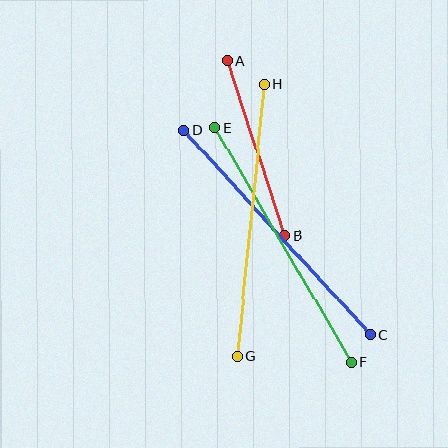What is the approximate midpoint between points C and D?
The midpoint is at approximately (277, 232) pixels.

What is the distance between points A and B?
The distance is approximately 184 pixels.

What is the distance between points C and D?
The distance is approximately 276 pixels.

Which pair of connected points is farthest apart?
Points C and D are farthest apart.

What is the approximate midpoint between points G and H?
The midpoint is at approximately (251, 220) pixels.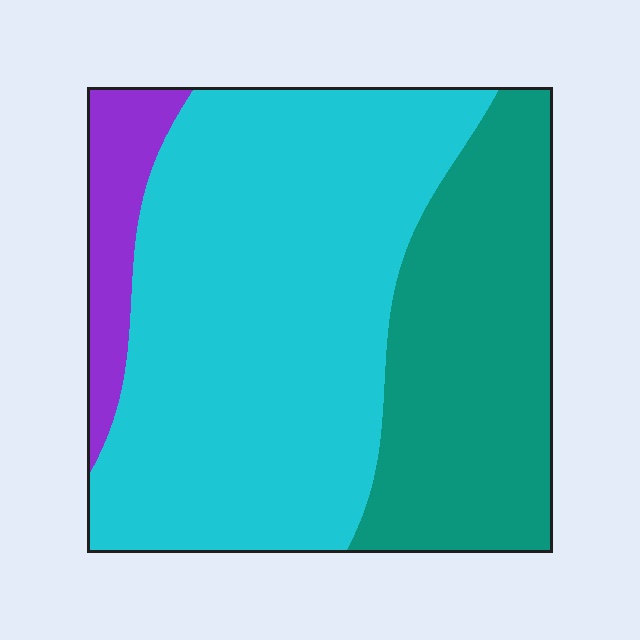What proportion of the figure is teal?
Teal covers 32% of the figure.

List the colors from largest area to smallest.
From largest to smallest: cyan, teal, purple.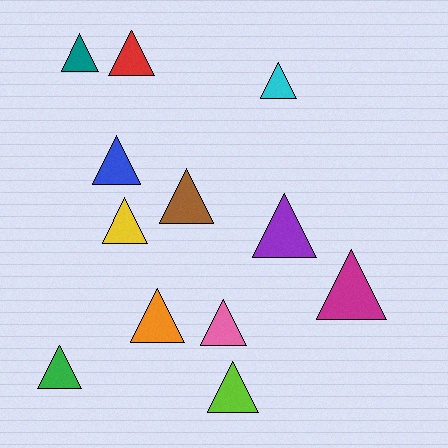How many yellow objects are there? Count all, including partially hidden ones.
There is 1 yellow object.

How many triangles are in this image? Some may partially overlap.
There are 12 triangles.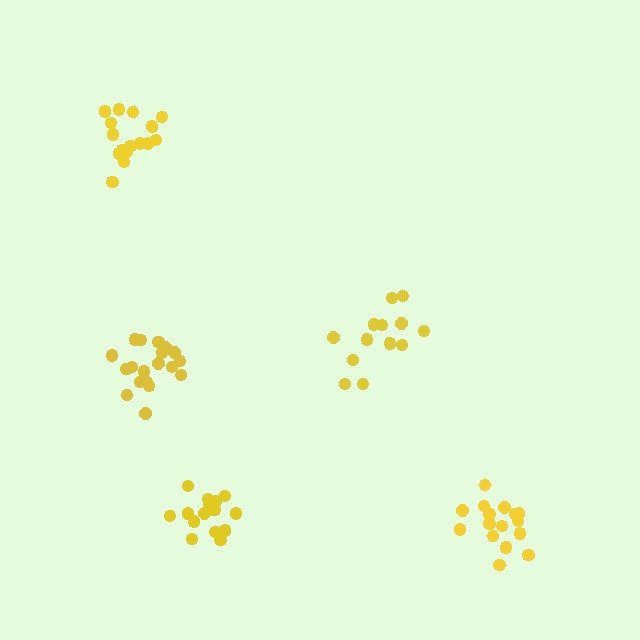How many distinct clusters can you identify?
There are 5 distinct clusters.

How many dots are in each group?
Group 1: 13 dots, Group 2: 19 dots, Group 3: 17 dots, Group 4: 18 dots, Group 5: 16 dots (83 total).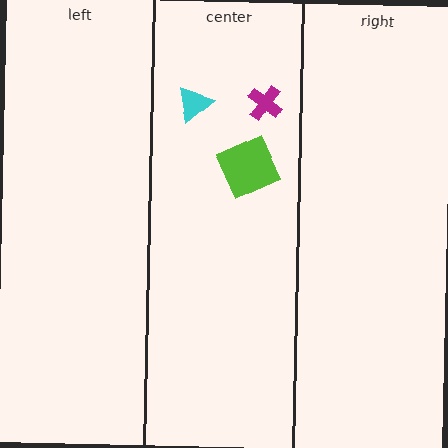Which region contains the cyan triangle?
The center region.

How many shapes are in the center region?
3.